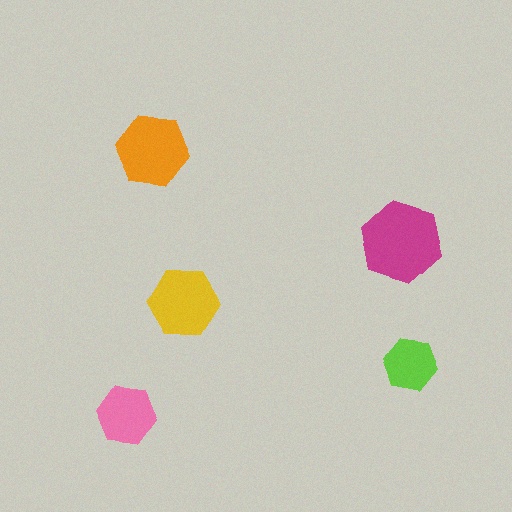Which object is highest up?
The orange hexagon is topmost.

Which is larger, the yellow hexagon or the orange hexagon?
The orange one.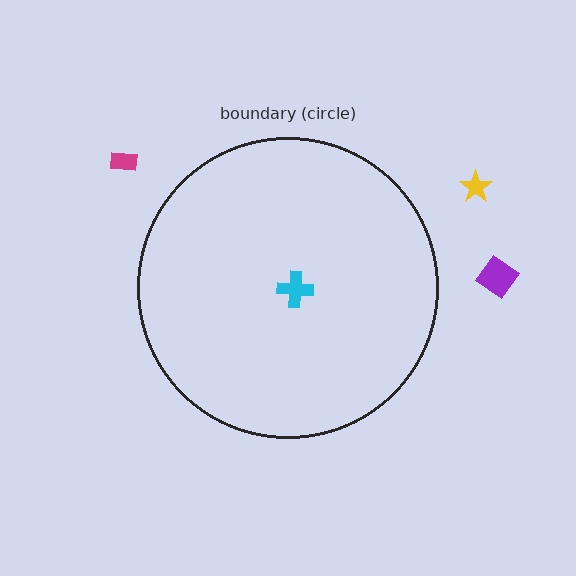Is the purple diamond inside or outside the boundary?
Outside.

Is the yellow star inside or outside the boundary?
Outside.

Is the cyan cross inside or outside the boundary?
Inside.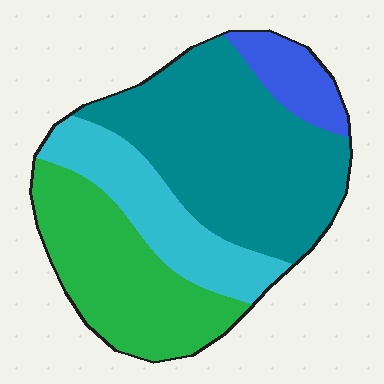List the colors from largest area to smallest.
From largest to smallest: teal, green, cyan, blue.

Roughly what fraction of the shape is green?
Green takes up about one quarter (1/4) of the shape.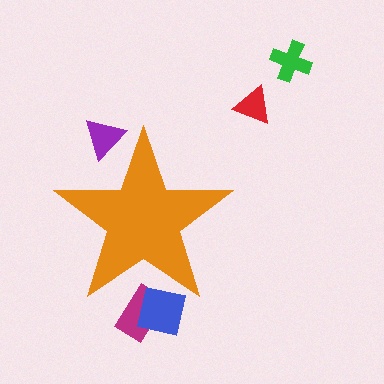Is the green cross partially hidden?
No, the green cross is fully visible.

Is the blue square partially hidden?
Yes, the blue square is partially hidden behind the orange star.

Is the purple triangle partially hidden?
Yes, the purple triangle is partially hidden behind the orange star.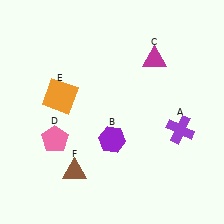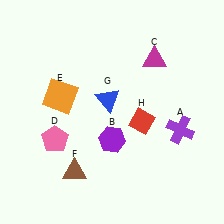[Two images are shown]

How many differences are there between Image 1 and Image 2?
There are 2 differences between the two images.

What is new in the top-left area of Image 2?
A blue triangle (G) was added in the top-left area of Image 2.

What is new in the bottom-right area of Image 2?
A red diamond (H) was added in the bottom-right area of Image 2.